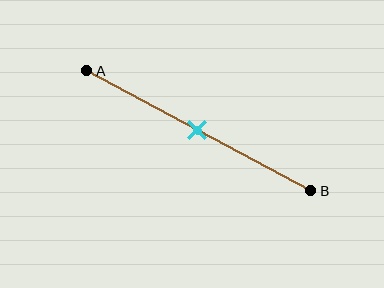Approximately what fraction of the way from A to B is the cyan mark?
The cyan mark is approximately 50% of the way from A to B.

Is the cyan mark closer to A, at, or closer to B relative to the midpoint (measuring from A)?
The cyan mark is approximately at the midpoint of segment AB.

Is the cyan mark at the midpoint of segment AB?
Yes, the mark is approximately at the midpoint.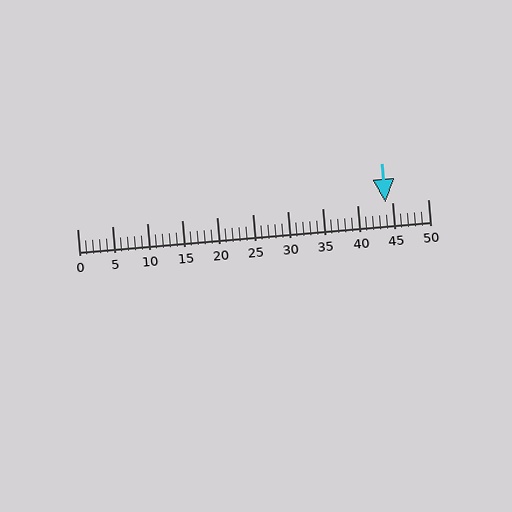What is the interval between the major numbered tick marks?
The major tick marks are spaced 5 units apart.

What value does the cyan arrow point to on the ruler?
The cyan arrow points to approximately 44.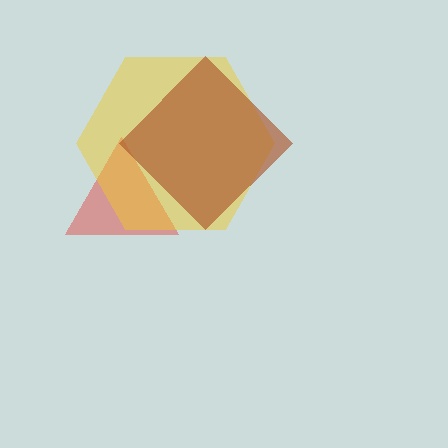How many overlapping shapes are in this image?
There are 3 overlapping shapes in the image.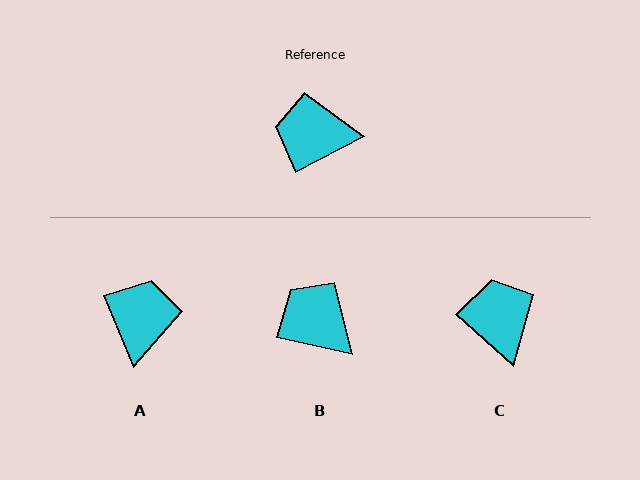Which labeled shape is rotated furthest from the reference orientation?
A, about 95 degrees away.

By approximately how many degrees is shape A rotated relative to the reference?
Approximately 95 degrees clockwise.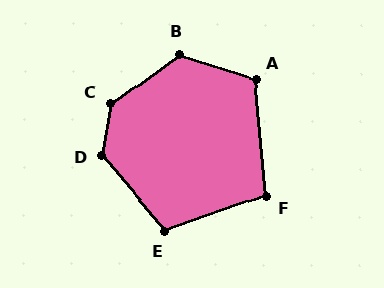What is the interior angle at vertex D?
Approximately 130 degrees (obtuse).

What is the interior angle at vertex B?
Approximately 126 degrees (obtuse).